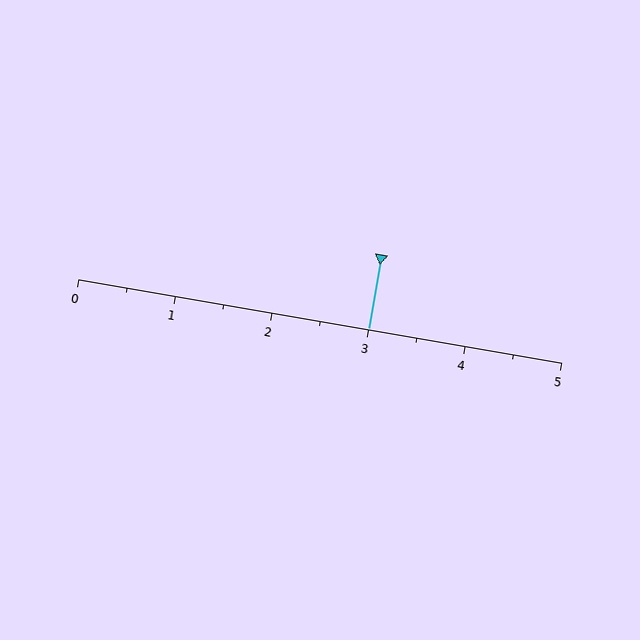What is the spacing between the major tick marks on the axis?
The major ticks are spaced 1 apart.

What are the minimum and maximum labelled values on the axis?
The axis runs from 0 to 5.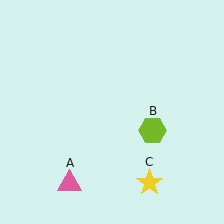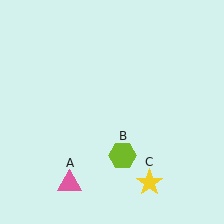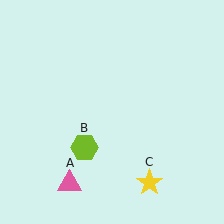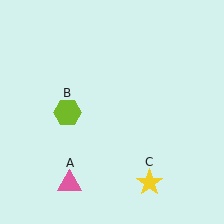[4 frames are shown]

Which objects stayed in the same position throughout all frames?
Pink triangle (object A) and yellow star (object C) remained stationary.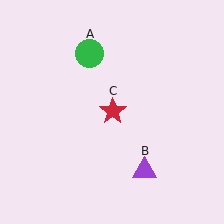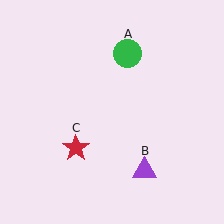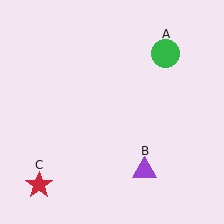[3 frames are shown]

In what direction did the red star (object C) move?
The red star (object C) moved down and to the left.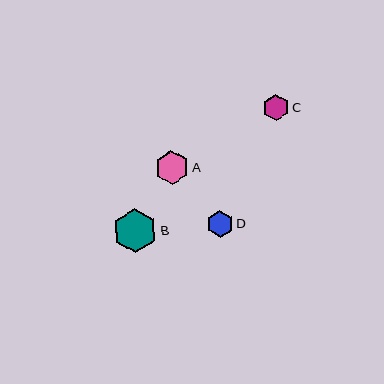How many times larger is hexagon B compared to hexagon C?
Hexagon B is approximately 1.7 times the size of hexagon C.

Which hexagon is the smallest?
Hexagon C is the smallest with a size of approximately 26 pixels.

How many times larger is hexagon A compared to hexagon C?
Hexagon A is approximately 1.3 times the size of hexagon C.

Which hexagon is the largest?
Hexagon B is the largest with a size of approximately 45 pixels.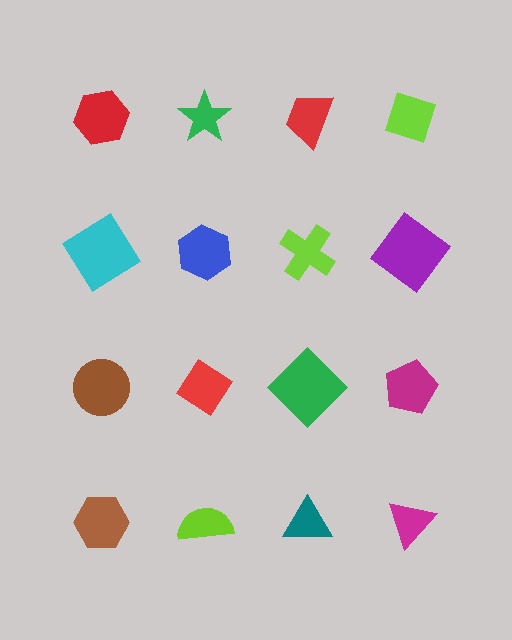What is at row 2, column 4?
A purple diamond.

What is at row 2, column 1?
A cyan diamond.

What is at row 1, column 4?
A lime diamond.